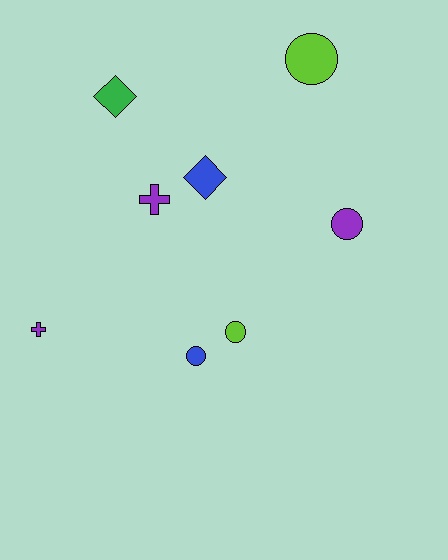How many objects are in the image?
There are 8 objects.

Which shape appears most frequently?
Circle, with 4 objects.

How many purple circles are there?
There is 1 purple circle.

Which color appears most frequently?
Purple, with 3 objects.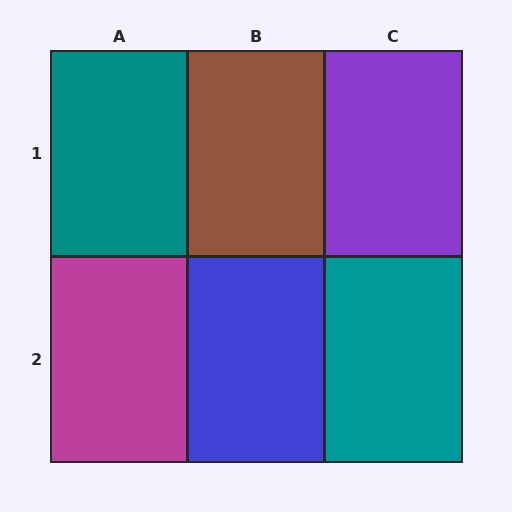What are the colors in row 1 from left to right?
Teal, brown, purple.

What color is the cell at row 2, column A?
Magenta.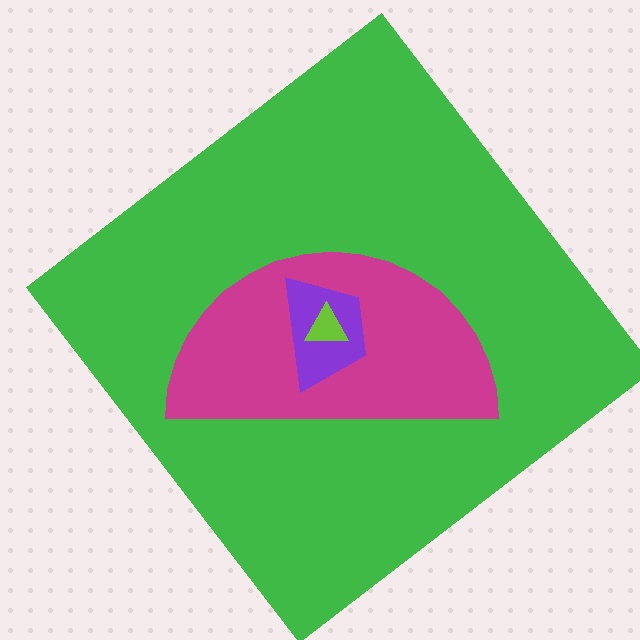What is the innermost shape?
The lime triangle.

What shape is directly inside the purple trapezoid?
The lime triangle.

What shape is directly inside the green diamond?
The magenta semicircle.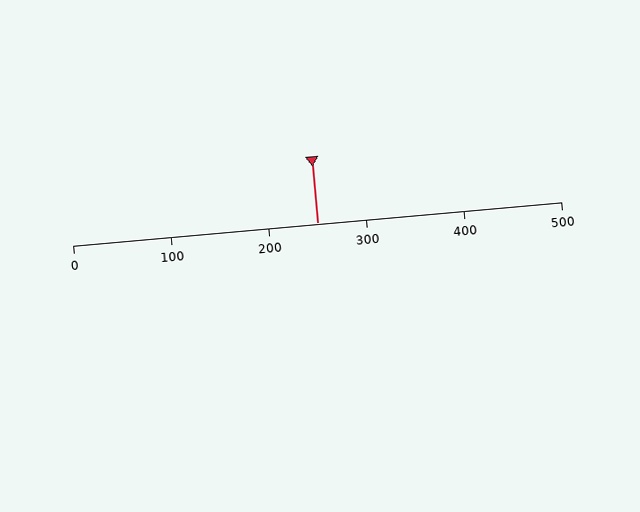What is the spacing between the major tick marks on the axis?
The major ticks are spaced 100 apart.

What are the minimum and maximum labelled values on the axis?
The axis runs from 0 to 500.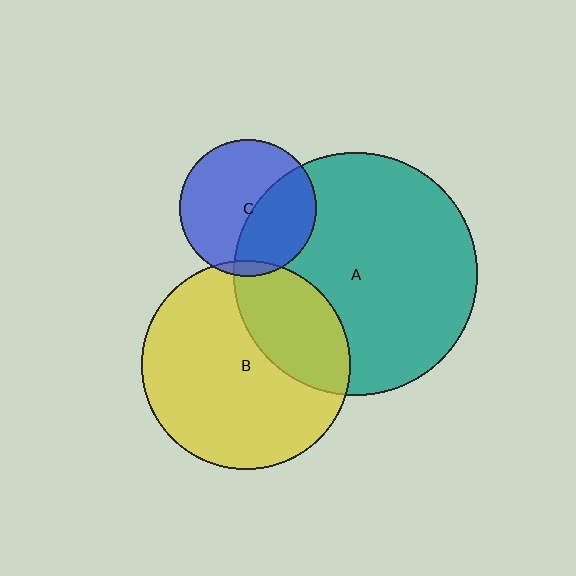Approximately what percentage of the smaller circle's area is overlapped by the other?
Approximately 30%.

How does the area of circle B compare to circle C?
Approximately 2.3 times.